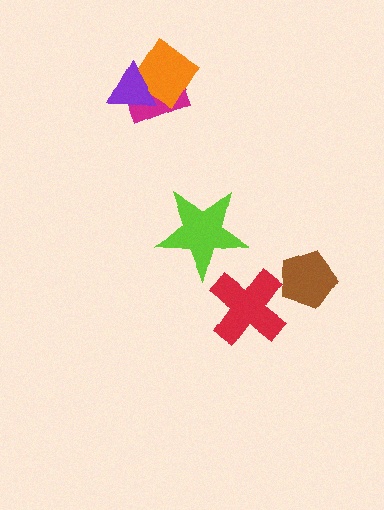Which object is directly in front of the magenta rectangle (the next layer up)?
The orange diamond is directly in front of the magenta rectangle.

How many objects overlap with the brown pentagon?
0 objects overlap with the brown pentagon.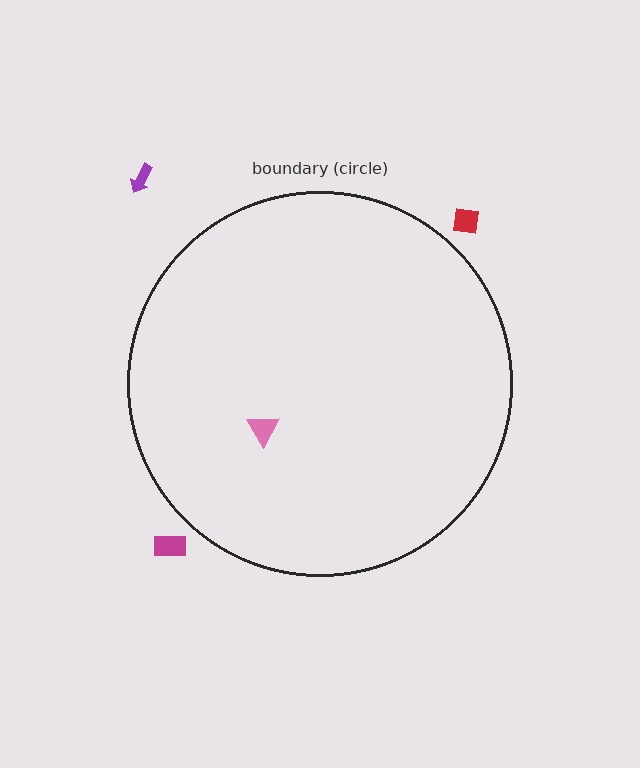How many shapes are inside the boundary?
1 inside, 3 outside.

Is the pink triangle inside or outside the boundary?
Inside.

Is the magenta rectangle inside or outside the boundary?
Outside.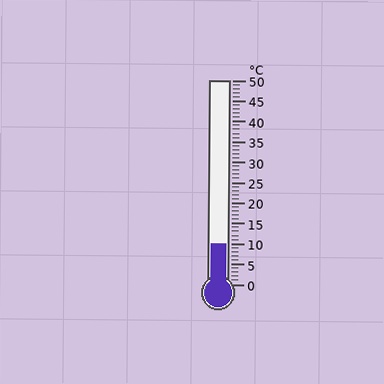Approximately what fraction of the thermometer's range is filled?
The thermometer is filled to approximately 20% of its range.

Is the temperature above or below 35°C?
The temperature is below 35°C.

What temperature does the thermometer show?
The thermometer shows approximately 10°C.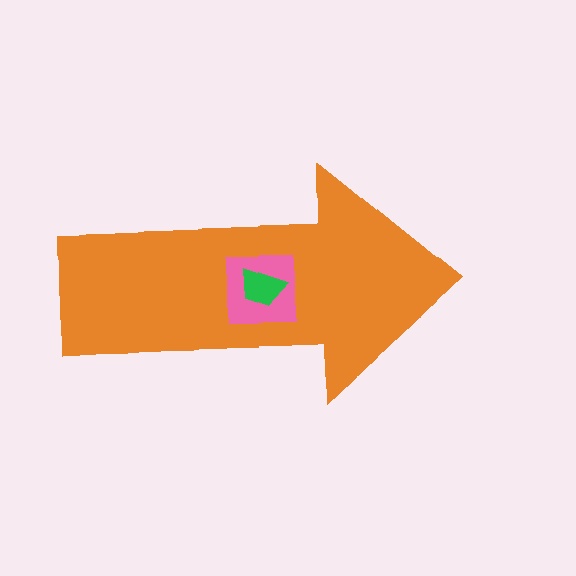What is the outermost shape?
The orange arrow.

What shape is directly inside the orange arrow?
The pink square.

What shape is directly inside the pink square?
The green trapezoid.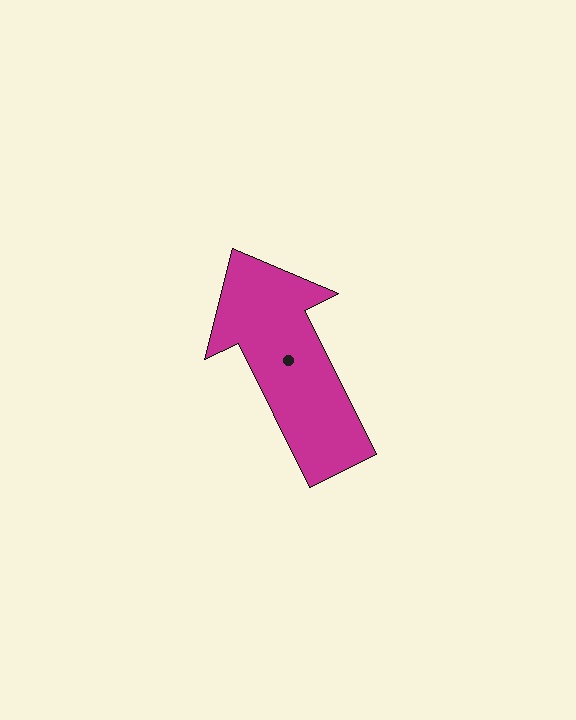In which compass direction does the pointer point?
Northwest.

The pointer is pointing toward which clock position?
Roughly 11 o'clock.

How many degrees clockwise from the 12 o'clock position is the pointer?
Approximately 334 degrees.